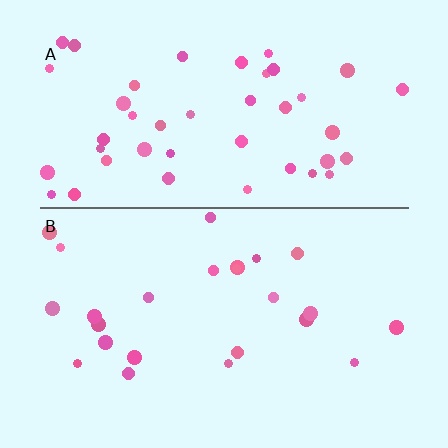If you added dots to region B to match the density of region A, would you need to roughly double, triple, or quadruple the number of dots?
Approximately double.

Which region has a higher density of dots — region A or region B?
A (the top).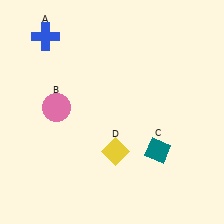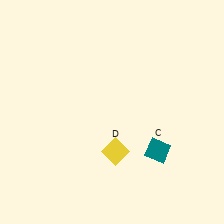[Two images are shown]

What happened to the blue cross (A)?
The blue cross (A) was removed in Image 2. It was in the top-left area of Image 1.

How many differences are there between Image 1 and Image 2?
There are 2 differences between the two images.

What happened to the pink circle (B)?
The pink circle (B) was removed in Image 2. It was in the top-left area of Image 1.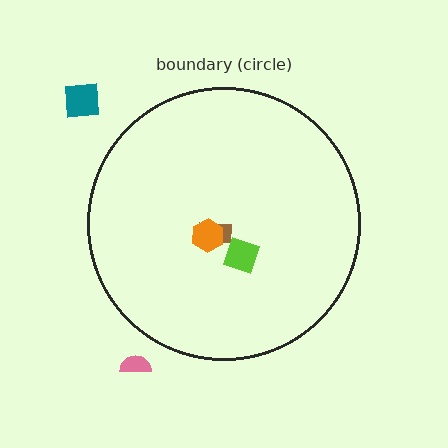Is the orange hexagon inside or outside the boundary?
Inside.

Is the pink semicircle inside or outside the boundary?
Outside.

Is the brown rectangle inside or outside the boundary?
Inside.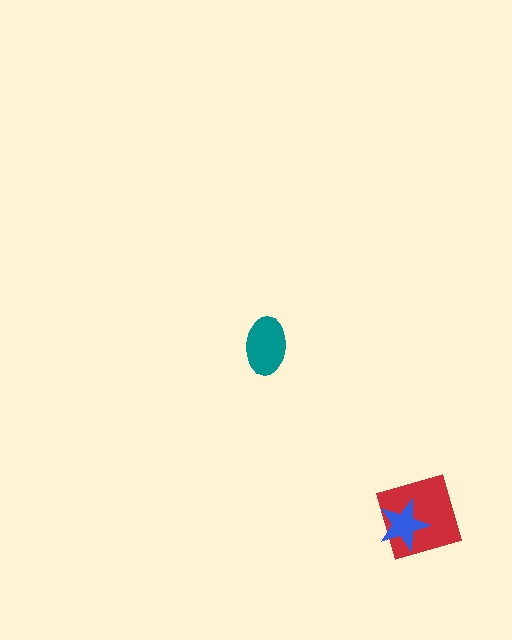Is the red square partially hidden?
Yes, it is partially covered by another shape.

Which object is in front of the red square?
The blue star is in front of the red square.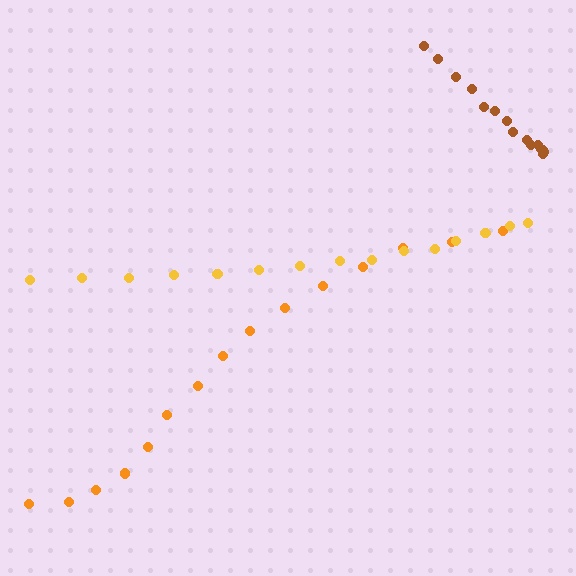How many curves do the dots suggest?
There are 3 distinct paths.